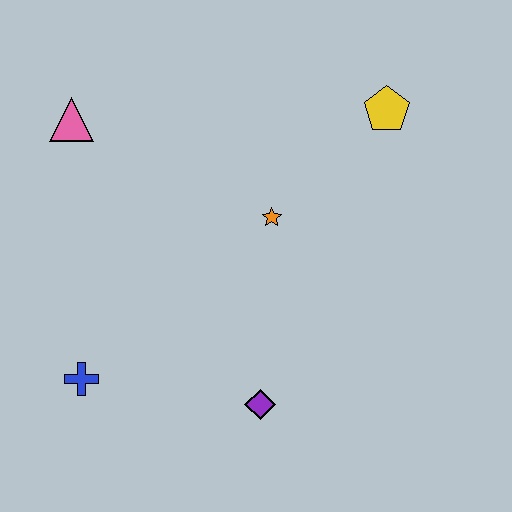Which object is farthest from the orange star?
The blue cross is farthest from the orange star.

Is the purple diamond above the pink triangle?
No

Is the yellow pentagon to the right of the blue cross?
Yes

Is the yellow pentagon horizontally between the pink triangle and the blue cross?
No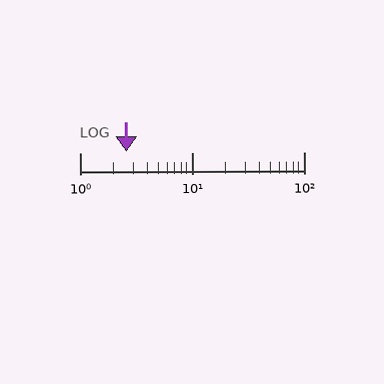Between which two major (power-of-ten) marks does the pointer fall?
The pointer is between 1 and 10.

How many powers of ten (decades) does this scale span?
The scale spans 2 decades, from 1 to 100.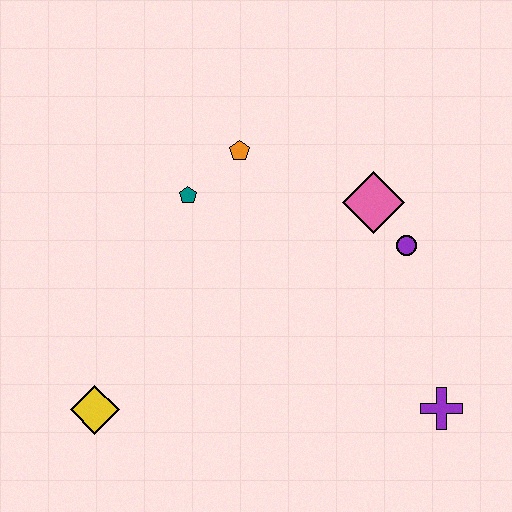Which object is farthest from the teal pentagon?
The purple cross is farthest from the teal pentagon.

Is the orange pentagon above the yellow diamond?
Yes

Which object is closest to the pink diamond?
The purple circle is closest to the pink diamond.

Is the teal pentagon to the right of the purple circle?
No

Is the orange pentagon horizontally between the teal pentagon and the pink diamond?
Yes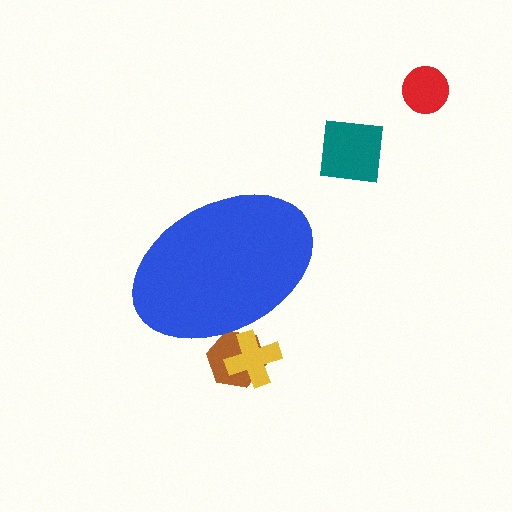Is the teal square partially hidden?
No, the teal square is fully visible.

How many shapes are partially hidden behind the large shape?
2 shapes are partially hidden.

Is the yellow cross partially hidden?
Yes, the yellow cross is partially hidden behind the blue ellipse.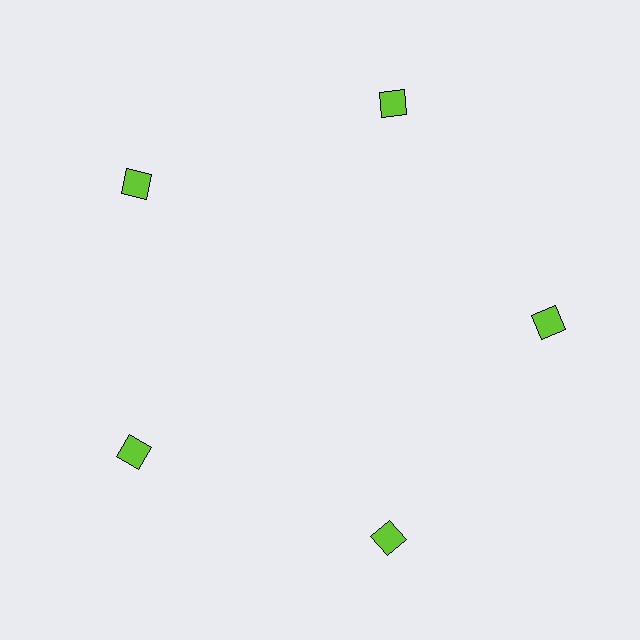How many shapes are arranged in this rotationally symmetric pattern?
There are 5 shapes, arranged in 5 groups of 1.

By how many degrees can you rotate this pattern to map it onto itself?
The pattern maps onto itself every 72 degrees of rotation.